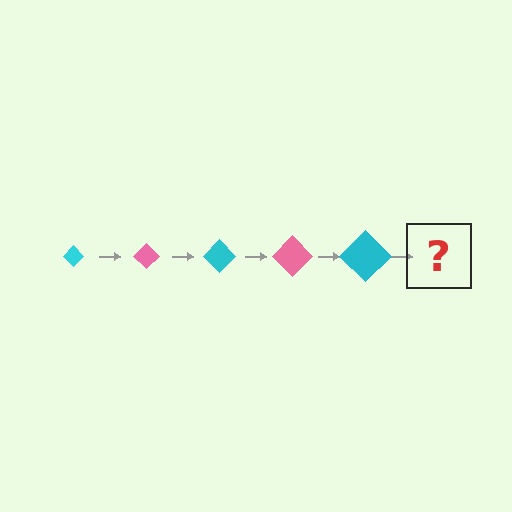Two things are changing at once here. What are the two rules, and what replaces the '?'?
The two rules are that the diamond grows larger each step and the color cycles through cyan and pink. The '?' should be a pink diamond, larger than the previous one.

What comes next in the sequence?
The next element should be a pink diamond, larger than the previous one.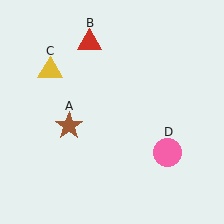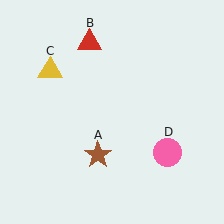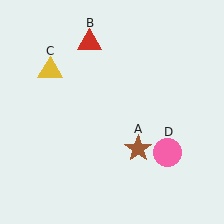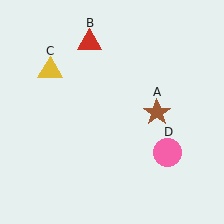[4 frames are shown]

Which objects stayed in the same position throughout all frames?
Red triangle (object B) and yellow triangle (object C) and pink circle (object D) remained stationary.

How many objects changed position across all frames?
1 object changed position: brown star (object A).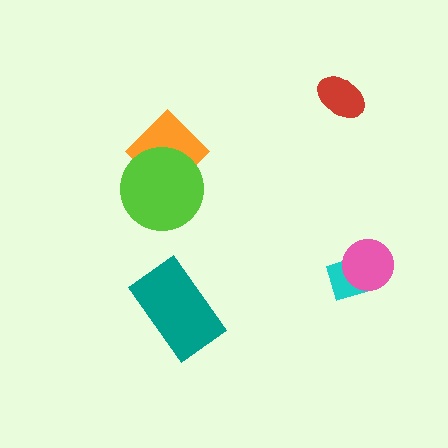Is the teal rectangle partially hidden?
No, no other shape covers it.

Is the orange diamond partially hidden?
Yes, it is partially covered by another shape.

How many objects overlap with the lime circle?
1 object overlaps with the lime circle.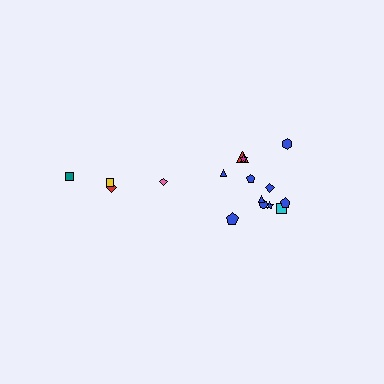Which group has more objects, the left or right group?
The right group.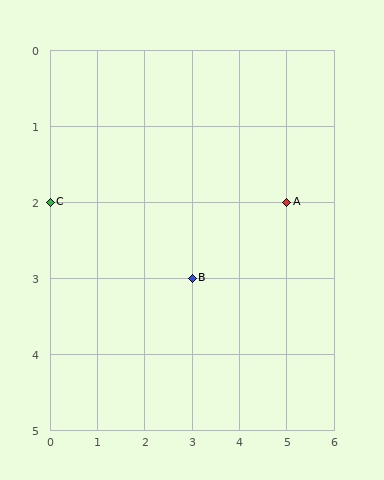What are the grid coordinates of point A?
Point A is at grid coordinates (5, 2).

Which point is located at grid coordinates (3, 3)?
Point B is at (3, 3).